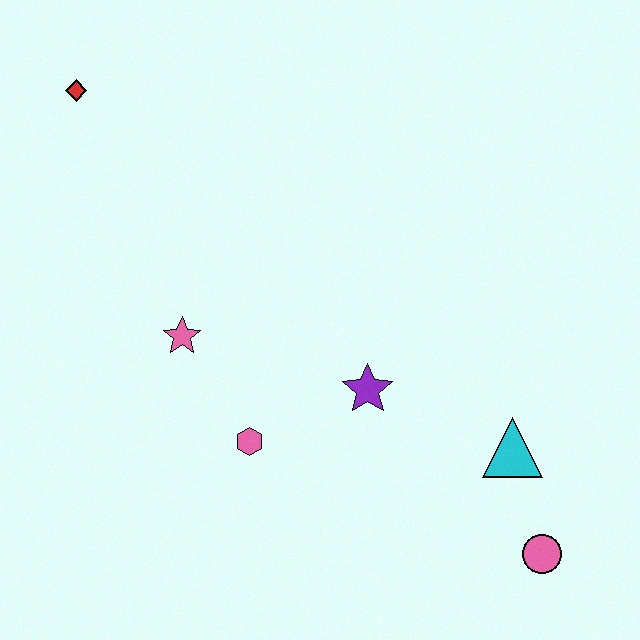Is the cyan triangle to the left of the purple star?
No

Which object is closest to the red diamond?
The pink star is closest to the red diamond.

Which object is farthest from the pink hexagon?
The red diamond is farthest from the pink hexagon.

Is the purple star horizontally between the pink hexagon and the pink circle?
Yes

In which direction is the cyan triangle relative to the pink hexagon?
The cyan triangle is to the right of the pink hexagon.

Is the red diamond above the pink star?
Yes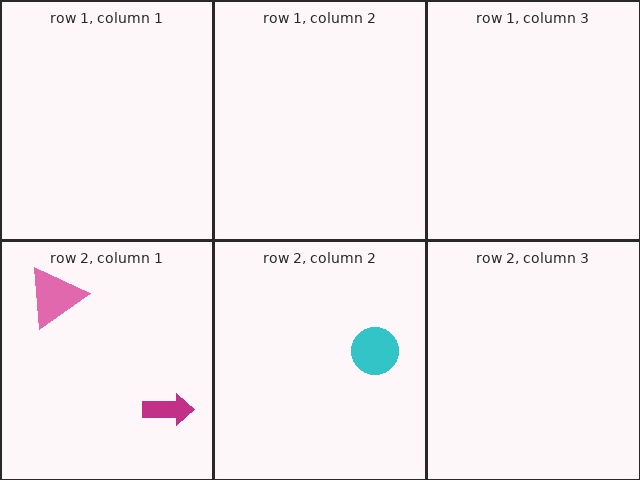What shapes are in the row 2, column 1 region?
The magenta arrow, the pink triangle.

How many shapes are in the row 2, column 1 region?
2.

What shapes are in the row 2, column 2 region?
The cyan circle.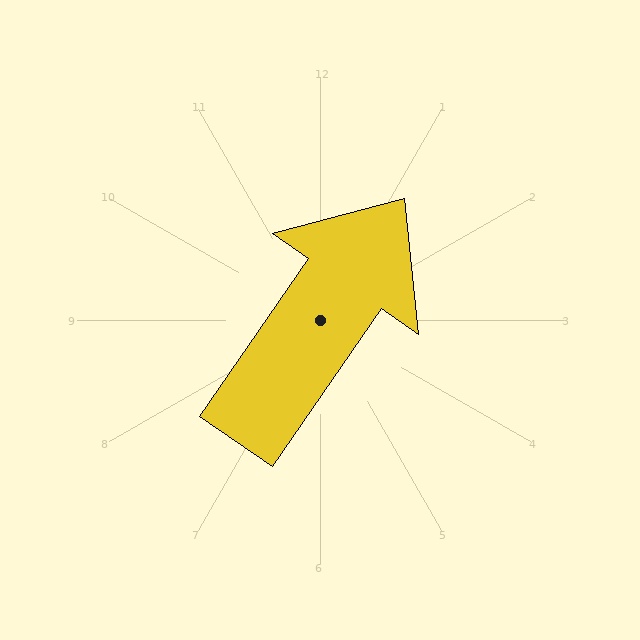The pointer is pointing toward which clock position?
Roughly 1 o'clock.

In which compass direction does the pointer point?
Northeast.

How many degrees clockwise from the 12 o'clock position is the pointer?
Approximately 35 degrees.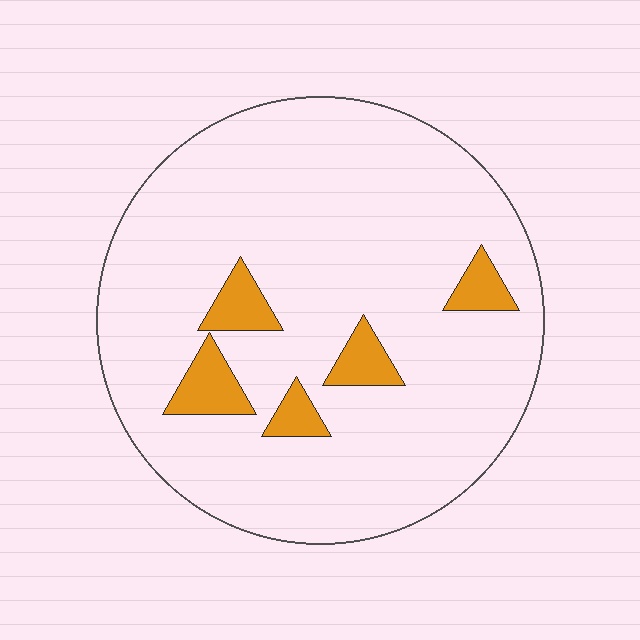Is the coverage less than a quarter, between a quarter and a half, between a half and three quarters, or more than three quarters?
Less than a quarter.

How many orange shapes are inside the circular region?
5.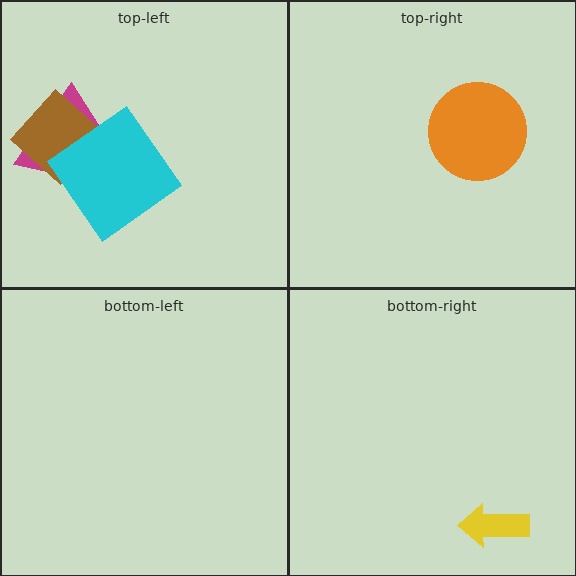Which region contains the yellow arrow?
The bottom-right region.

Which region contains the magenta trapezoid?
The top-left region.